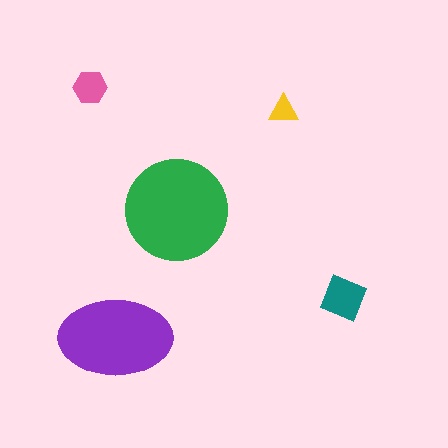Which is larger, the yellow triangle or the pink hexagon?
The pink hexagon.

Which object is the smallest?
The yellow triangle.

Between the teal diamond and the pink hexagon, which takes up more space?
The teal diamond.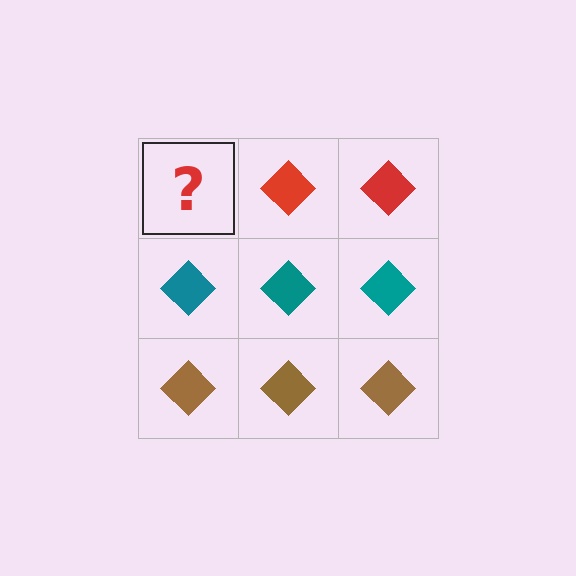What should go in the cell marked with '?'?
The missing cell should contain a red diamond.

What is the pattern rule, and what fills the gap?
The rule is that each row has a consistent color. The gap should be filled with a red diamond.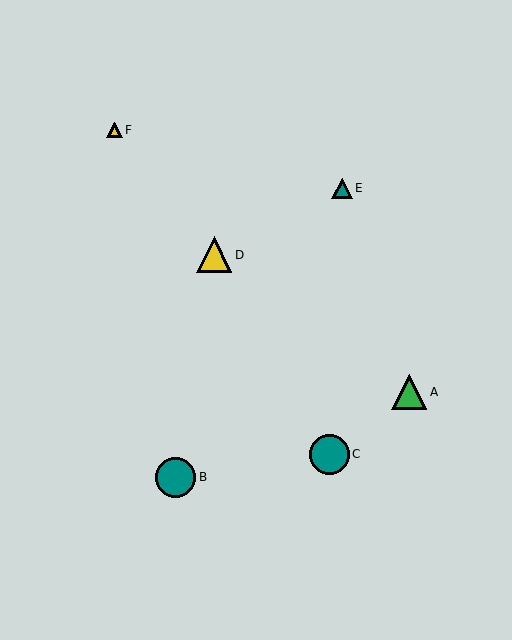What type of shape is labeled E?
Shape E is a teal triangle.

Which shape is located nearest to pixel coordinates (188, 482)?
The teal circle (labeled B) at (175, 477) is nearest to that location.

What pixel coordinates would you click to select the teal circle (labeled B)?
Click at (175, 477) to select the teal circle B.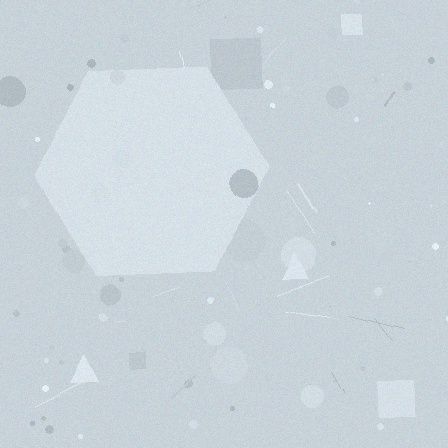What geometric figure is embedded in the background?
A hexagon is embedded in the background.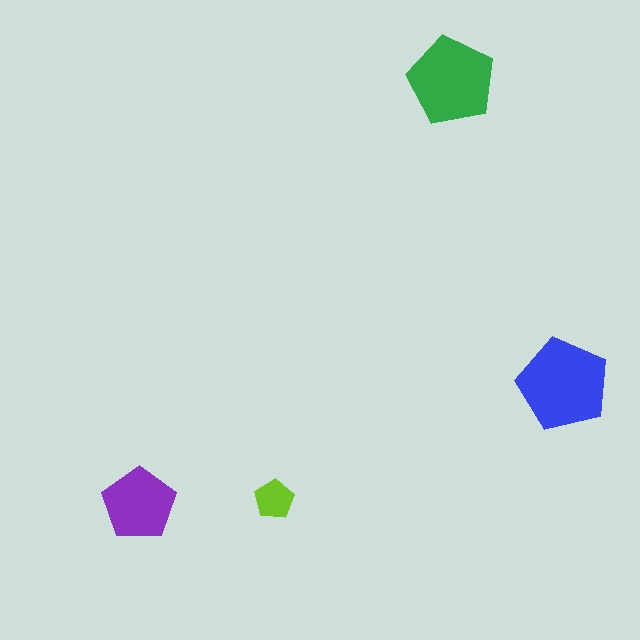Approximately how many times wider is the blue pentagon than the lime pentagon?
About 2.5 times wider.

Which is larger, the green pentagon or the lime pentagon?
The green one.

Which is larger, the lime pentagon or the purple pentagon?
The purple one.